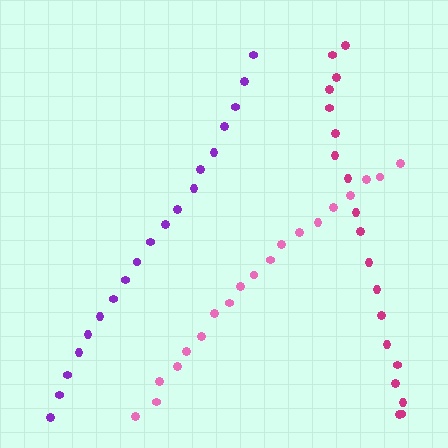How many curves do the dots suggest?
There are 3 distinct paths.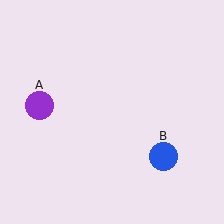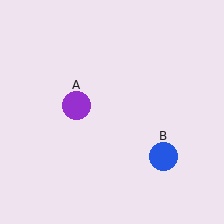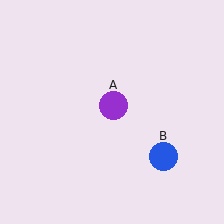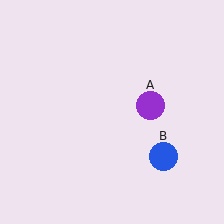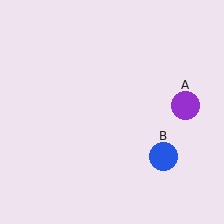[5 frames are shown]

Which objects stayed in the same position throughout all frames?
Blue circle (object B) remained stationary.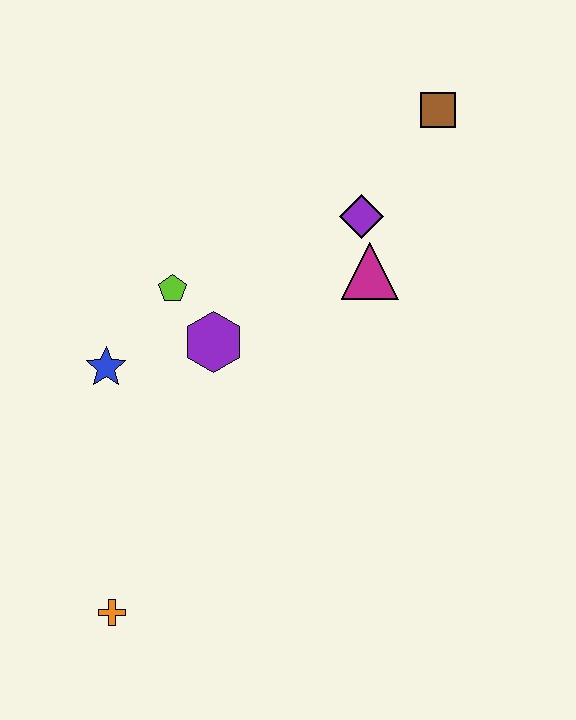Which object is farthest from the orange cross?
The brown square is farthest from the orange cross.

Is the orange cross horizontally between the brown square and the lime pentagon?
No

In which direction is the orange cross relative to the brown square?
The orange cross is below the brown square.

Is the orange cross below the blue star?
Yes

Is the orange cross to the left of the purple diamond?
Yes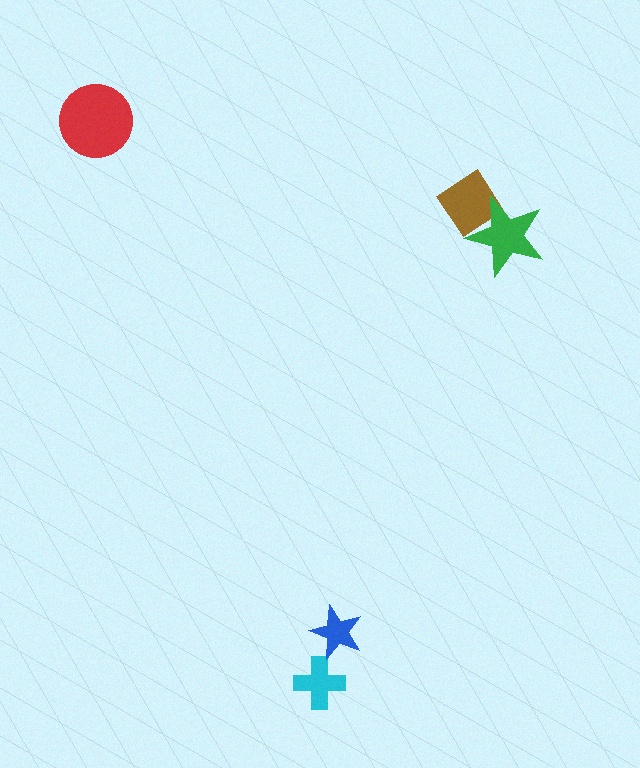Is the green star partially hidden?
No, no other shape covers it.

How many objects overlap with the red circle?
0 objects overlap with the red circle.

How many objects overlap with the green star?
1 object overlaps with the green star.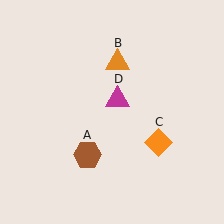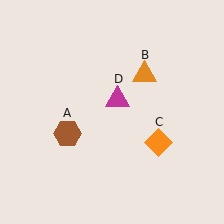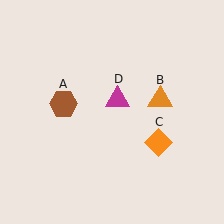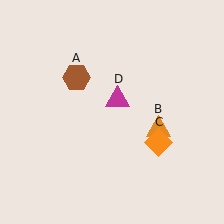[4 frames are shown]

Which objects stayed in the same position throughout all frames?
Orange diamond (object C) and magenta triangle (object D) remained stationary.